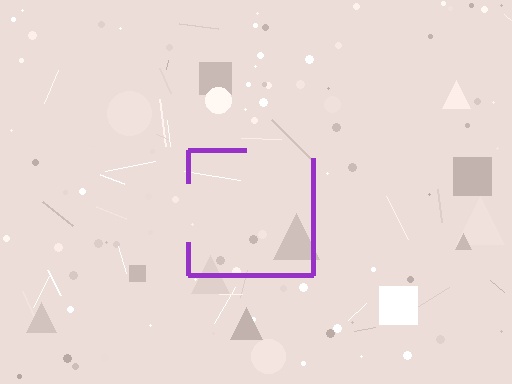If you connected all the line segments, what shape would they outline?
They would outline a square.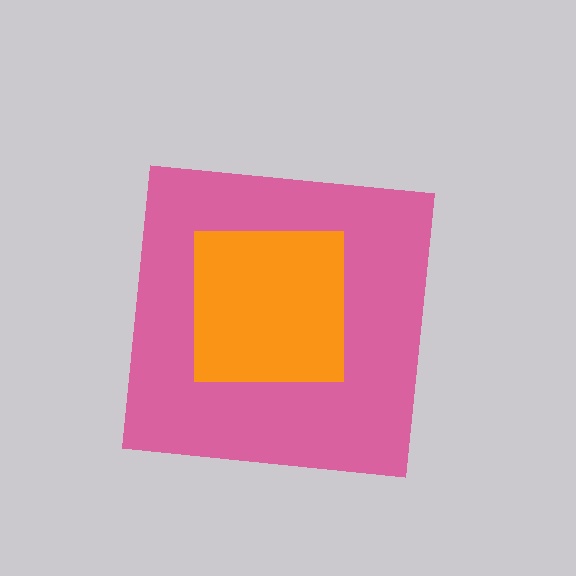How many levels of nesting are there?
2.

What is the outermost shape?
The pink square.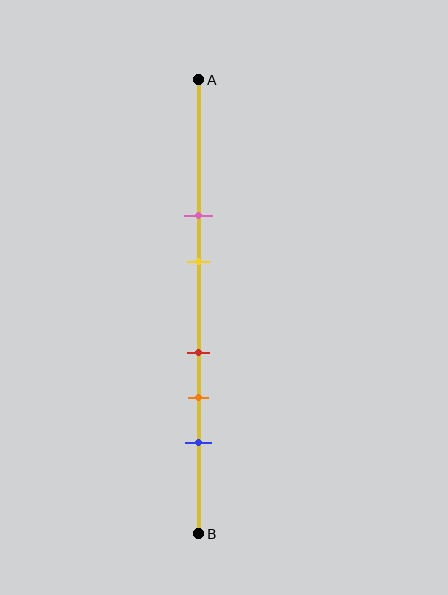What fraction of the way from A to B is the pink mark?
The pink mark is approximately 30% (0.3) of the way from A to B.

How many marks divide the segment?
There are 5 marks dividing the segment.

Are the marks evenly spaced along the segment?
No, the marks are not evenly spaced.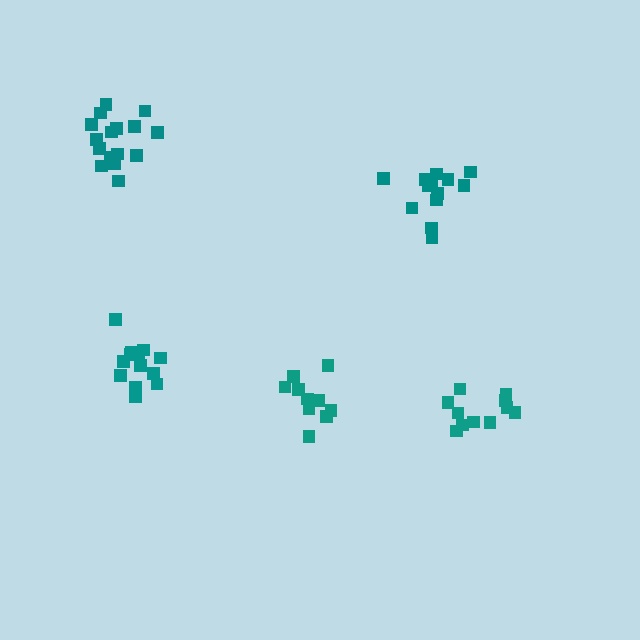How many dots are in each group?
Group 1: 13 dots, Group 2: 13 dots, Group 3: 16 dots, Group 4: 10 dots, Group 5: 11 dots (63 total).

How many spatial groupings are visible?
There are 5 spatial groupings.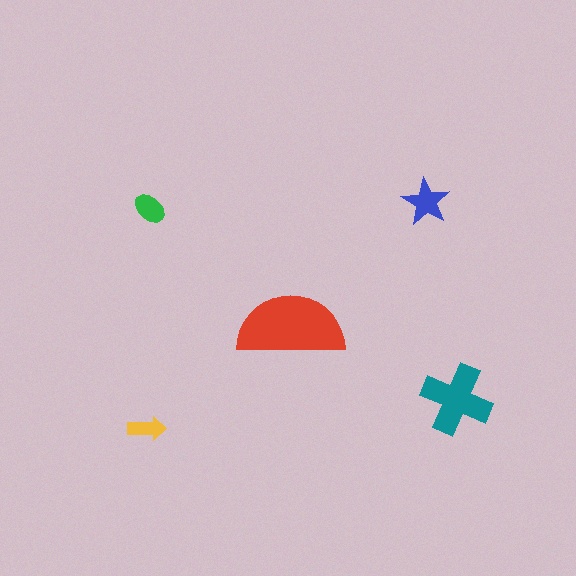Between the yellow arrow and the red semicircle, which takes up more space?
The red semicircle.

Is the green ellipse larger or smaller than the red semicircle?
Smaller.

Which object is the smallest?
The yellow arrow.